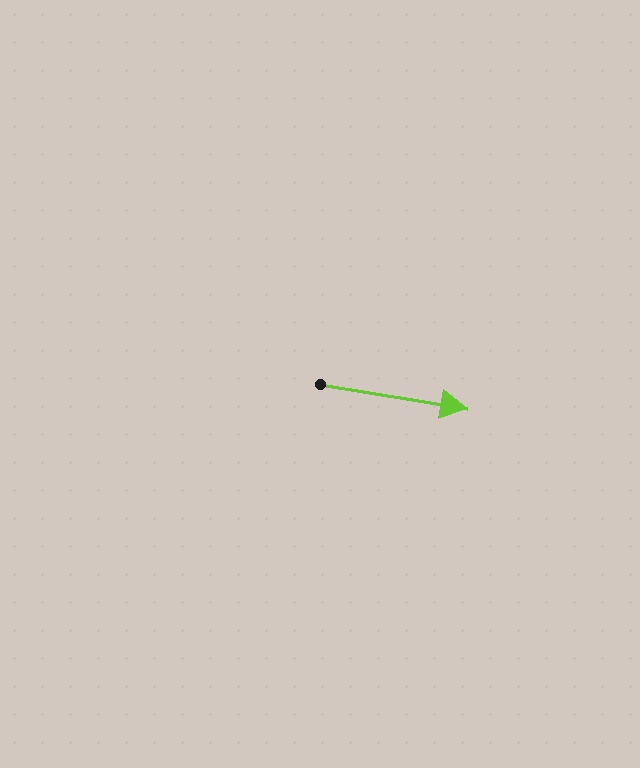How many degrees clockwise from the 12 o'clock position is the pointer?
Approximately 99 degrees.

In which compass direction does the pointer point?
East.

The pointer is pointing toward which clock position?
Roughly 3 o'clock.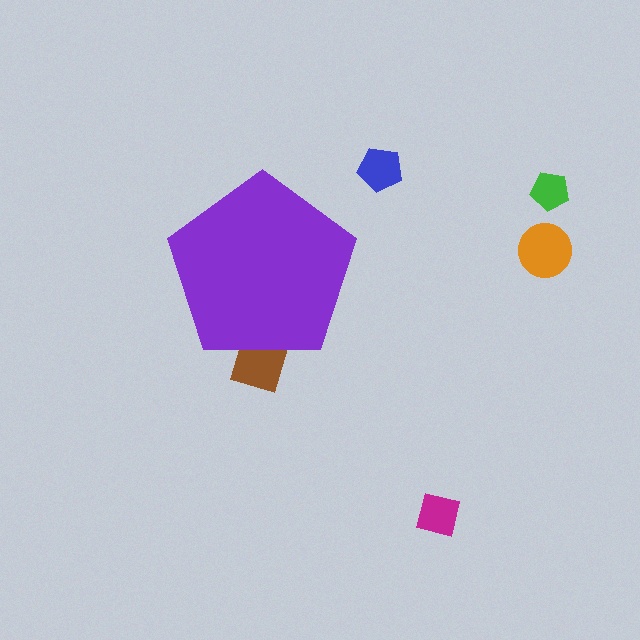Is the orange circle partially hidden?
No, the orange circle is fully visible.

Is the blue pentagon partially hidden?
No, the blue pentagon is fully visible.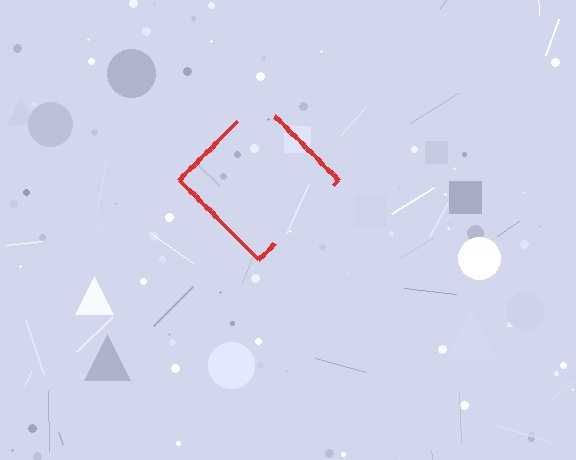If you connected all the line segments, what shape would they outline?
They would outline a diamond.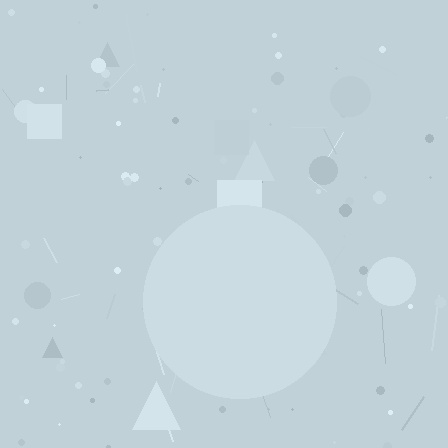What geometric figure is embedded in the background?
A circle is embedded in the background.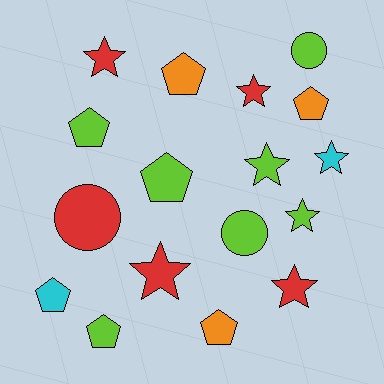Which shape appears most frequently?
Star, with 7 objects.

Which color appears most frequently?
Lime, with 7 objects.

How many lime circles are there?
There are 2 lime circles.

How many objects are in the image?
There are 17 objects.